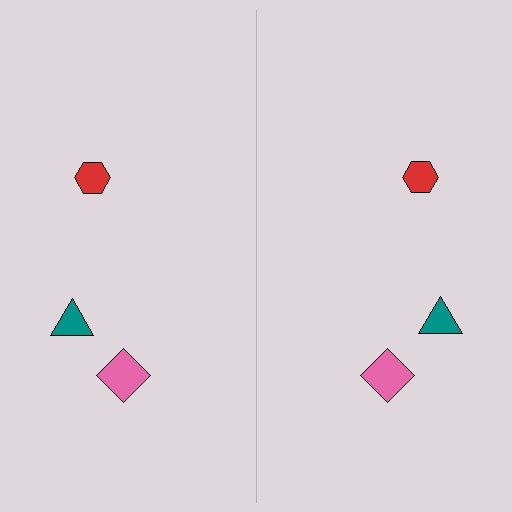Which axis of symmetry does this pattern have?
The pattern has a vertical axis of symmetry running through the center of the image.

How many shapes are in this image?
There are 6 shapes in this image.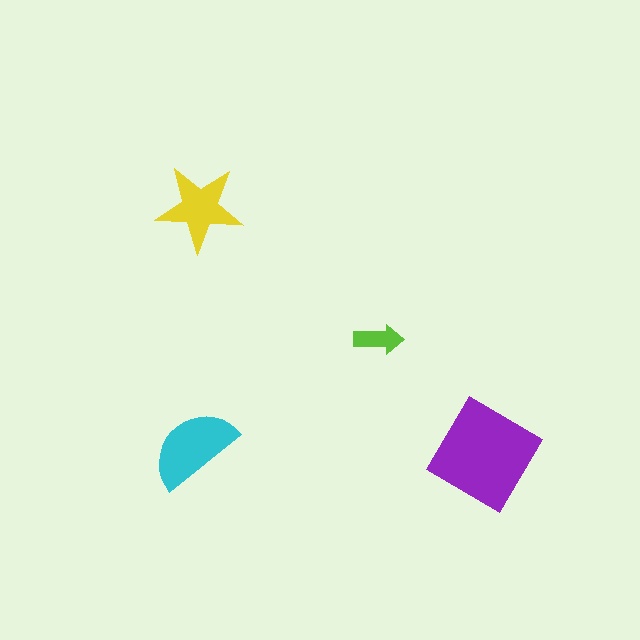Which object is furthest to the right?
The purple diamond is rightmost.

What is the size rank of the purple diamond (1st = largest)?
1st.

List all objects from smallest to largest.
The lime arrow, the yellow star, the cyan semicircle, the purple diamond.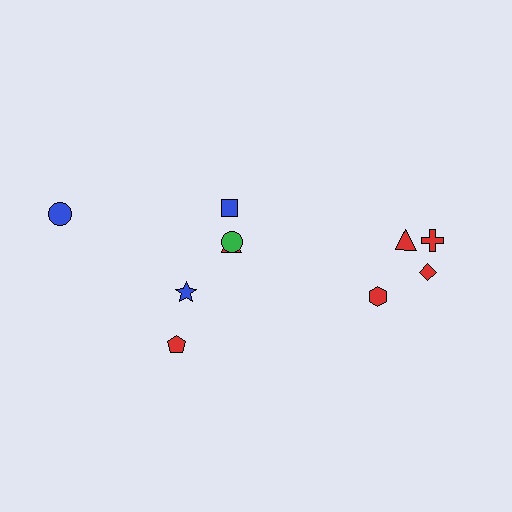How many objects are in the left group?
There are 6 objects.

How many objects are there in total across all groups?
There are 10 objects.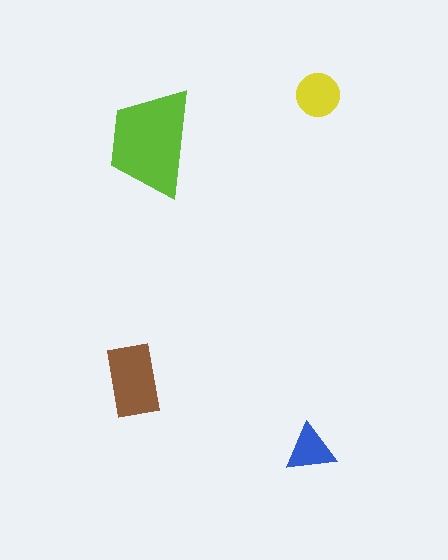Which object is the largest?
The lime trapezoid.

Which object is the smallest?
The blue triangle.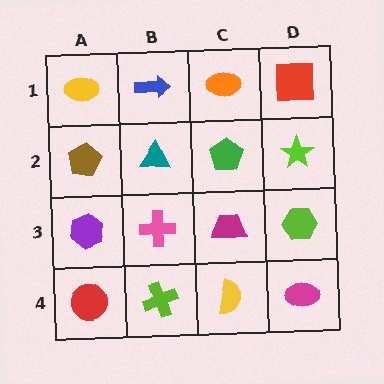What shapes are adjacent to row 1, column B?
A teal triangle (row 2, column B), a yellow ellipse (row 1, column A), an orange ellipse (row 1, column C).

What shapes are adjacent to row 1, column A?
A brown pentagon (row 2, column A), a blue arrow (row 1, column B).